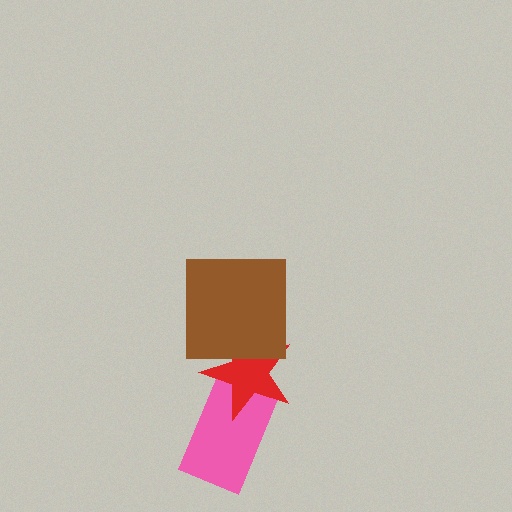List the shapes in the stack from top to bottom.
From top to bottom: the brown square, the red star, the pink rectangle.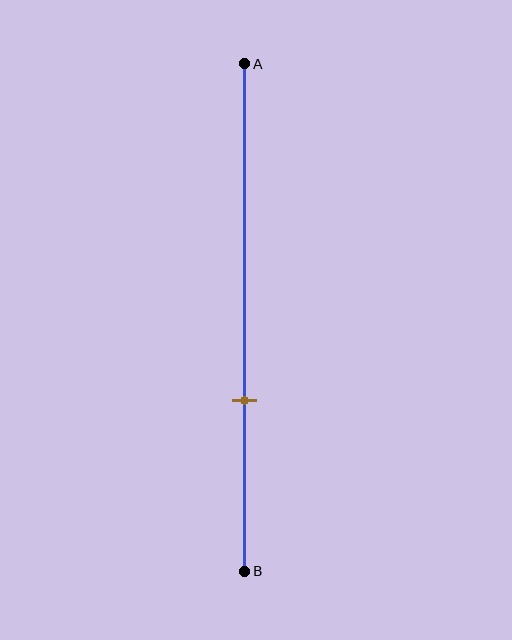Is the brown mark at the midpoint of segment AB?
No, the mark is at about 65% from A, not at the 50% midpoint.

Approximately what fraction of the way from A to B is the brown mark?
The brown mark is approximately 65% of the way from A to B.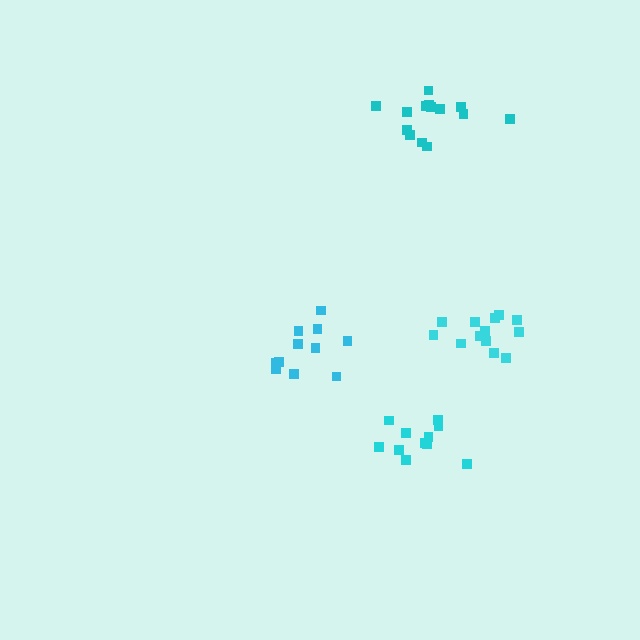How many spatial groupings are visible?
There are 4 spatial groupings.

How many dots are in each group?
Group 1: 13 dots, Group 2: 12 dots, Group 3: 14 dots, Group 4: 12 dots (51 total).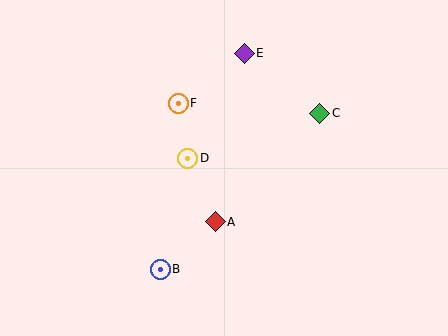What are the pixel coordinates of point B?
Point B is at (160, 269).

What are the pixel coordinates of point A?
Point A is at (215, 222).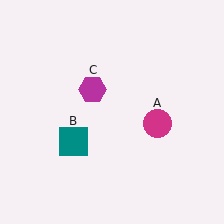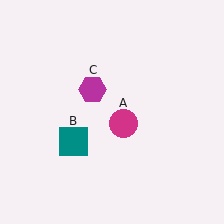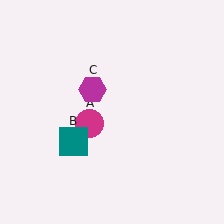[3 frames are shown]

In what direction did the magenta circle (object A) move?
The magenta circle (object A) moved left.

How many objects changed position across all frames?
1 object changed position: magenta circle (object A).